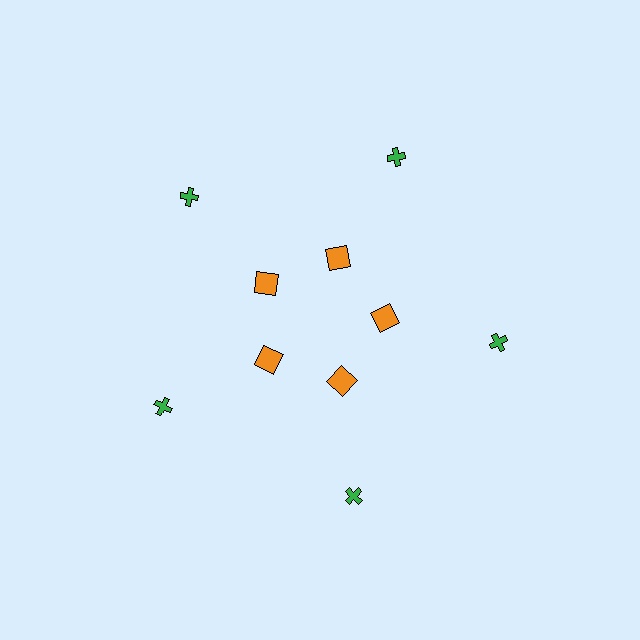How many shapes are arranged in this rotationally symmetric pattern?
There are 10 shapes, arranged in 5 groups of 2.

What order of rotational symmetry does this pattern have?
This pattern has 5-fold rotational symmetry.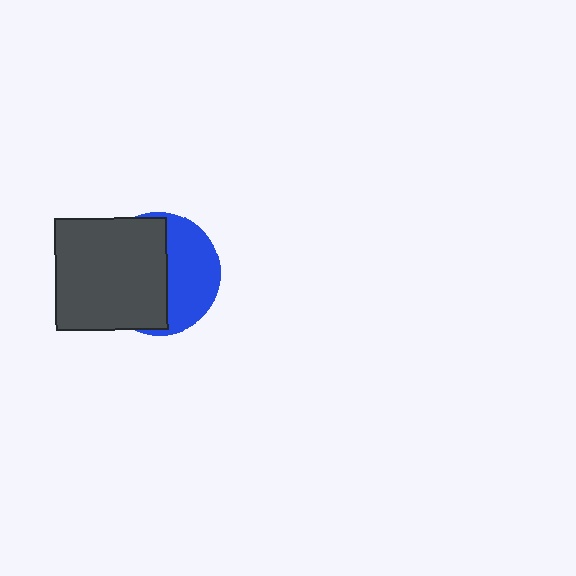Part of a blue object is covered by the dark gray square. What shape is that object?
It is a circle.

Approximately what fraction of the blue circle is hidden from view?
Roughly 56% of the blue circle is hidden behind the dark gray square.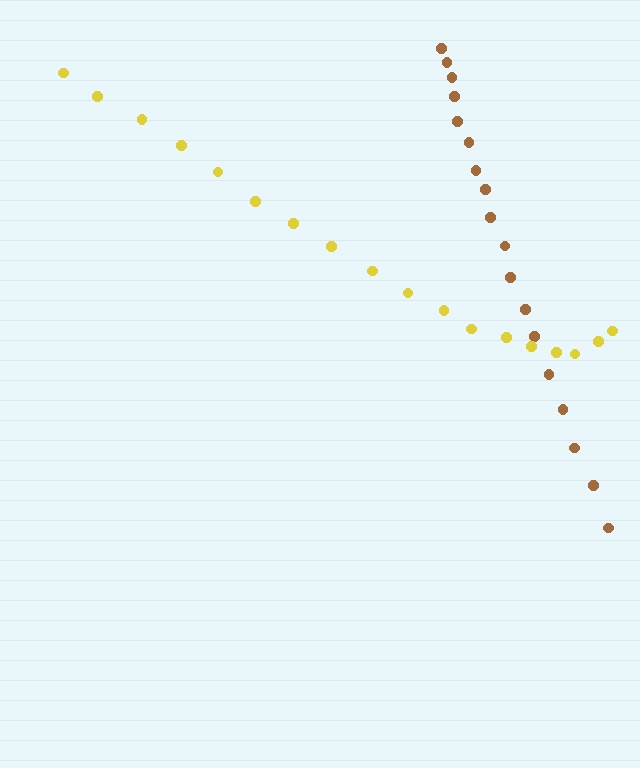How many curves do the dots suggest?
There are 2 distinct paths.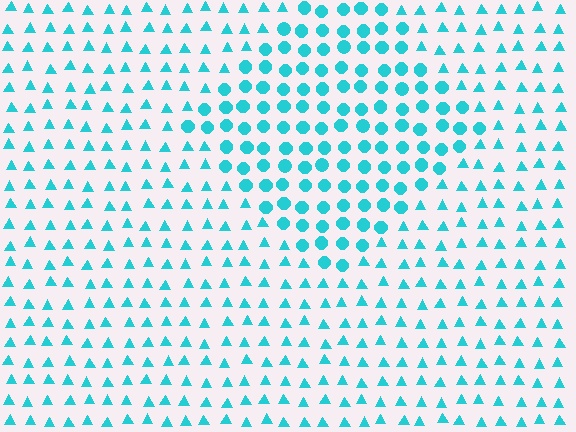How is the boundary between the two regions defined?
The boundary is defined by a change in element shape: circles inside vs. triangles outside. All elements share the same color and spacing.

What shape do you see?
I see a diamond.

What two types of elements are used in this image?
The image uses circles inside the diamond region and triangles outside it.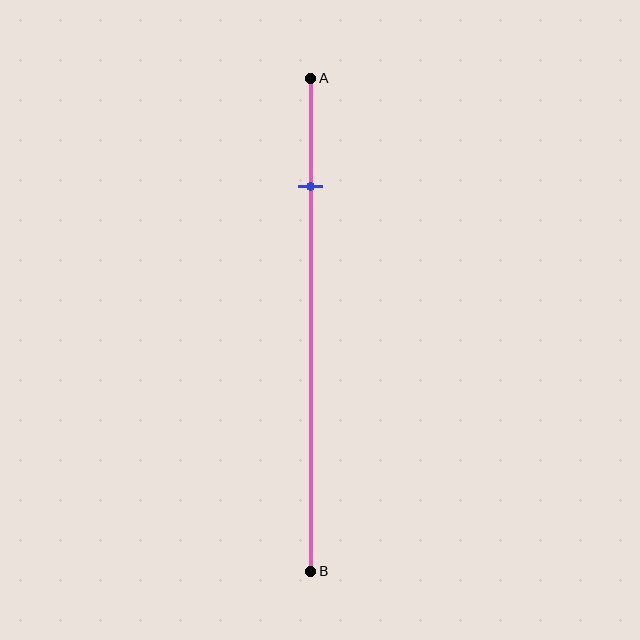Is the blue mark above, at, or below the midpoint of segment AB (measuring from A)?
The blue mark is above the midpoint of segment AB.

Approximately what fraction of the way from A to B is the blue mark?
The blue mark is approximately 20% of the way from A to B.